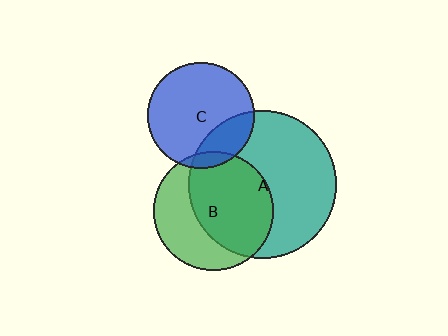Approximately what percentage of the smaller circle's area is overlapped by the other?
Approximately 25%.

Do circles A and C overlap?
Yes.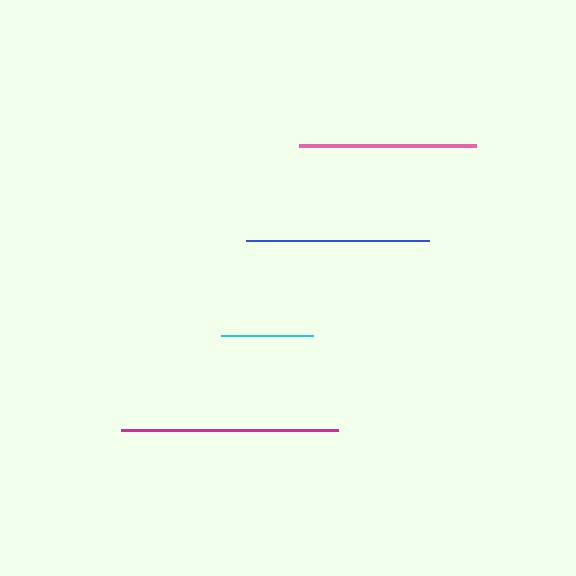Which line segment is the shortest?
The cyan line is the shortest at approximately 92 pixels.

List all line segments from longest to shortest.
From longest to shortest: magenta, blue, pink, cyan.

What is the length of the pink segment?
The pink segment is approximately 177 pixels long.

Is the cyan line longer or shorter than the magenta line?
The magenta line is longer than the cyan line.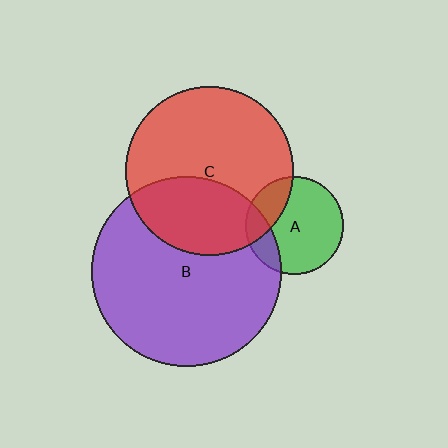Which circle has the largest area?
Circle B (purple).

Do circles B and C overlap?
Yes.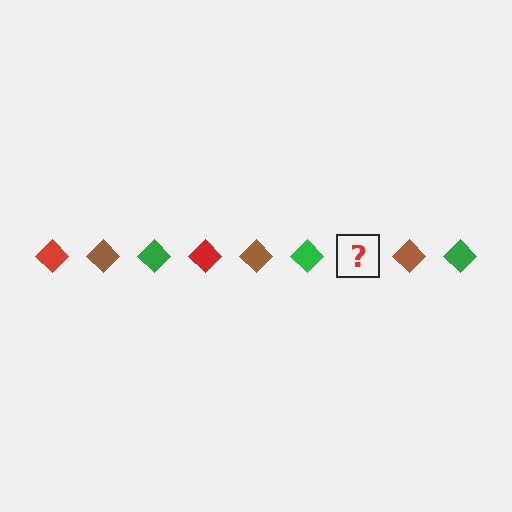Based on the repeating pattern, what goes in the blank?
The blank should be a red diamond.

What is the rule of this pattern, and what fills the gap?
The rule is that the pattern cycles through red, brown, green diamonds. The gap should be filled with a red diamond.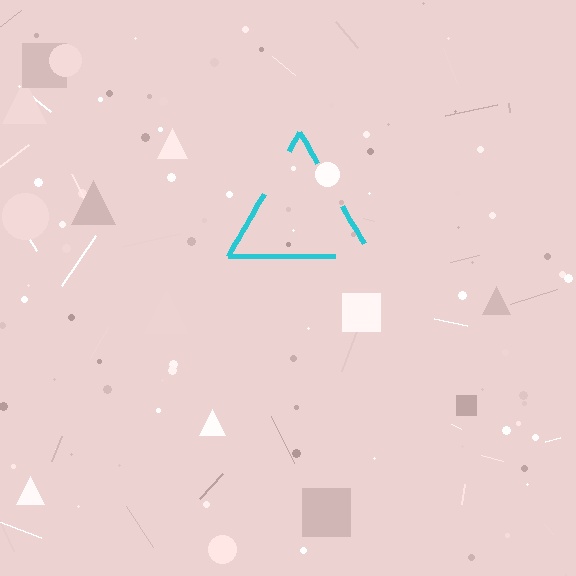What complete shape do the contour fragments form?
The contour fragments form a triangle.